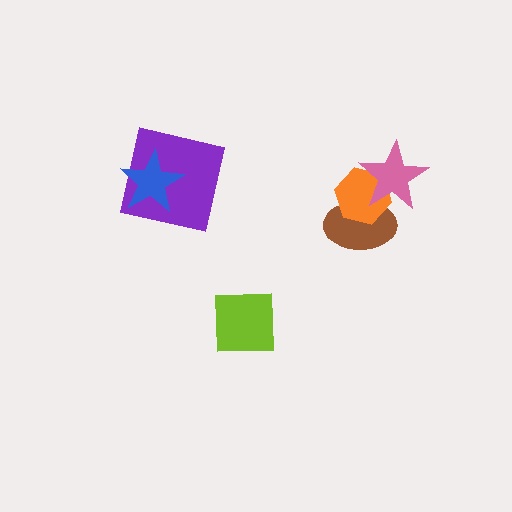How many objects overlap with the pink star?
2 objects overlap with the pink star.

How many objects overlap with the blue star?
1 object overlaps with the blue star.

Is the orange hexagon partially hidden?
Yes, it is partially covered by another shape.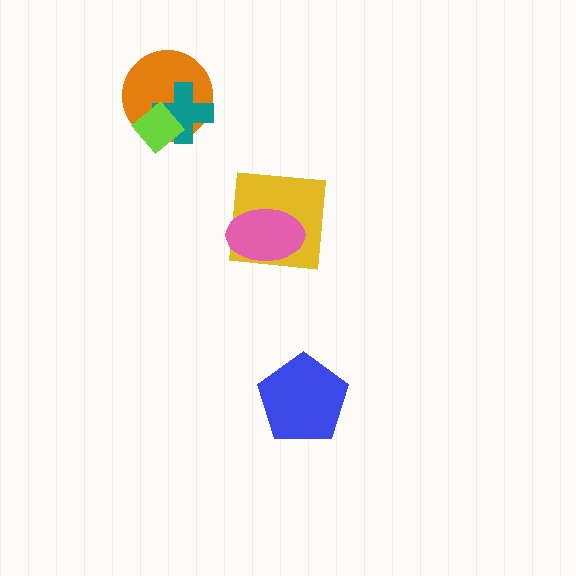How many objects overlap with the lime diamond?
2 objects overlap with the lime diamond.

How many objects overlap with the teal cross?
2 objects overlap with the teal cross.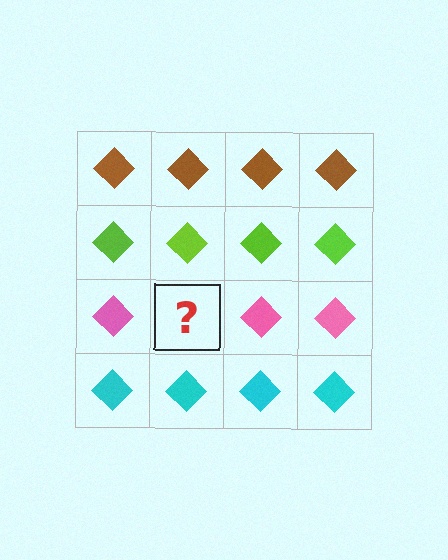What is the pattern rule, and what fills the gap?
The rule is that each row has a consistent color. The gap should be filled with a pink diamond.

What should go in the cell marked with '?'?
The missing cell should contain a pink diamond.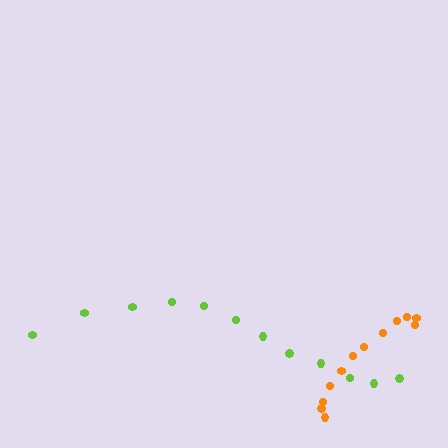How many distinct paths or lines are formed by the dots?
There are 2 distinct paths.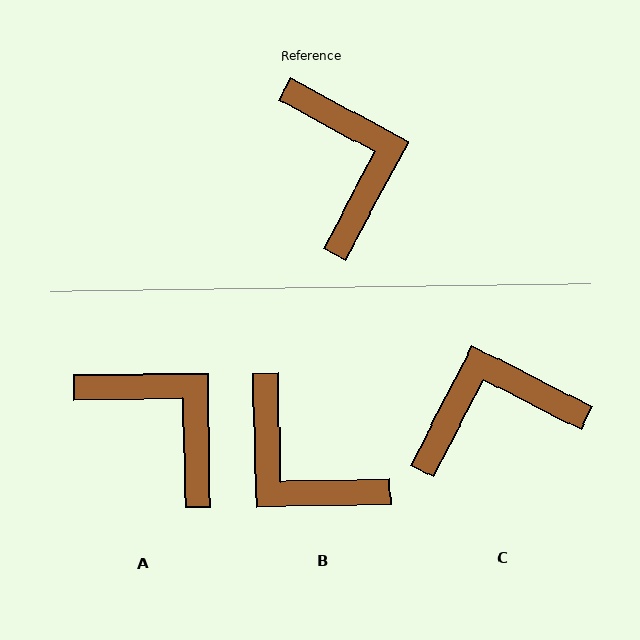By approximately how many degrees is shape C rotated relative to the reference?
Approximately 91 degrees counter-clockwise.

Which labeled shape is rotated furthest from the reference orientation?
B, about 151 degrees away.